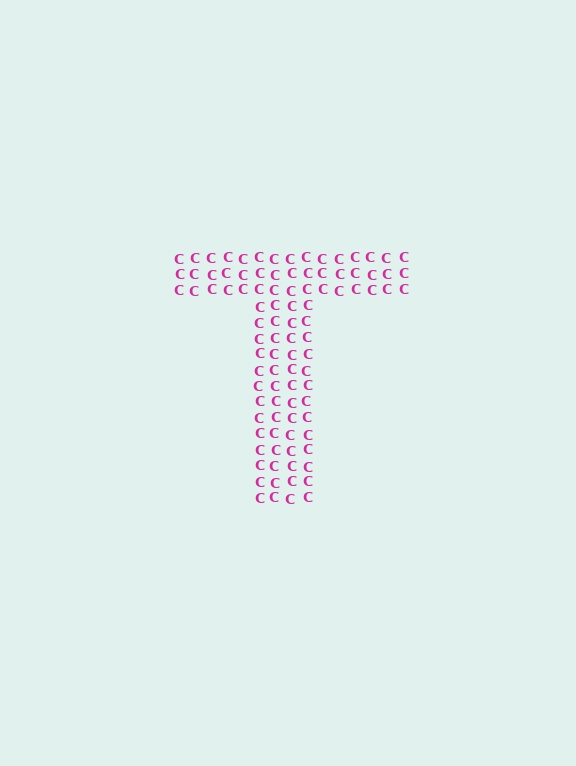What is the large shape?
The large shape is the letter T.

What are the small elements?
The small elements are letter C's.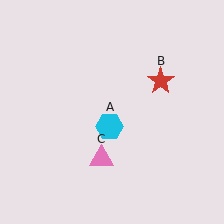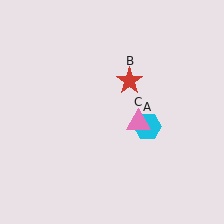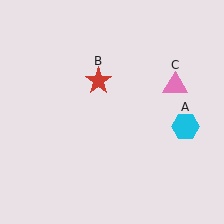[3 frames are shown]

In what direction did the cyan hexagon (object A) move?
The cyan hexagon (object A) moved right.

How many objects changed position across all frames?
3 objects changed position: cyan hexagon (object A), red star (object B), pink triangle (object C).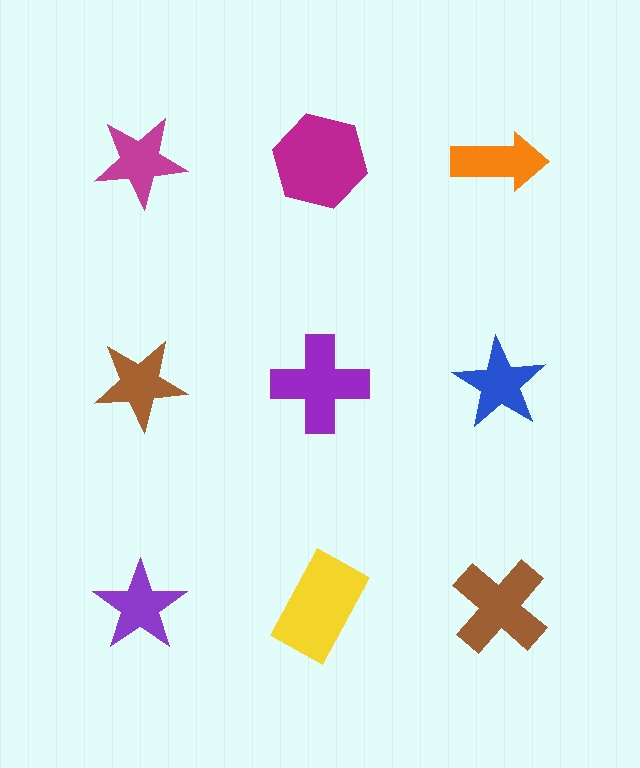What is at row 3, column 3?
A brown cross.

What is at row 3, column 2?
A yellow rectangle.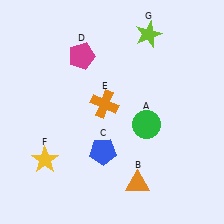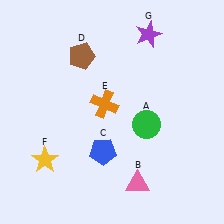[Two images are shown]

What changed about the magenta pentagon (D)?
In Image 1, D is magenta. In Image 2, it changed to brown.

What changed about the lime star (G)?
In Image 1, G is lime. In Image 2, it changed to purple.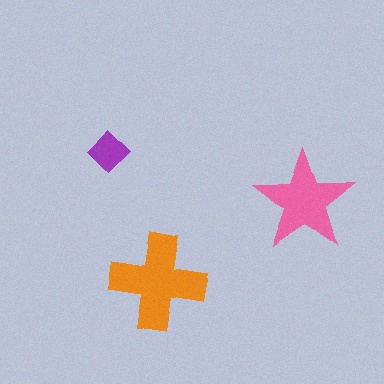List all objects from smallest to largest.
The purple diamond, the pink star, the orange cross.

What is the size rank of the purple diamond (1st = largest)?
3rd.